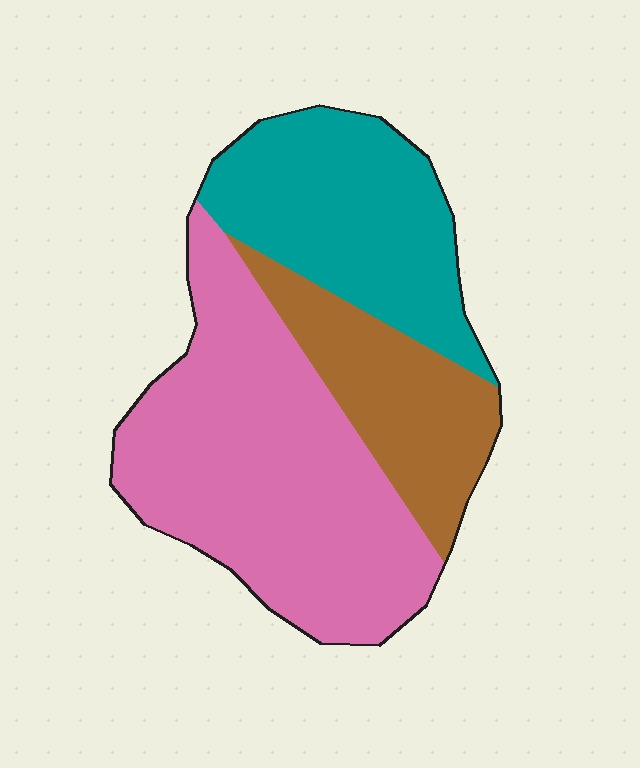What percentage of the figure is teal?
Teal covers 29% of the figure.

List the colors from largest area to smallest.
From largest to smallest: pink, teal, brown.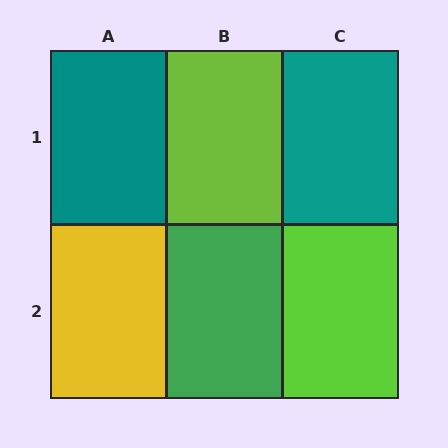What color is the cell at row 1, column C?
Teal.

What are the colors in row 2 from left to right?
Yellow, green, lime.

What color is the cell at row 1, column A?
Teal.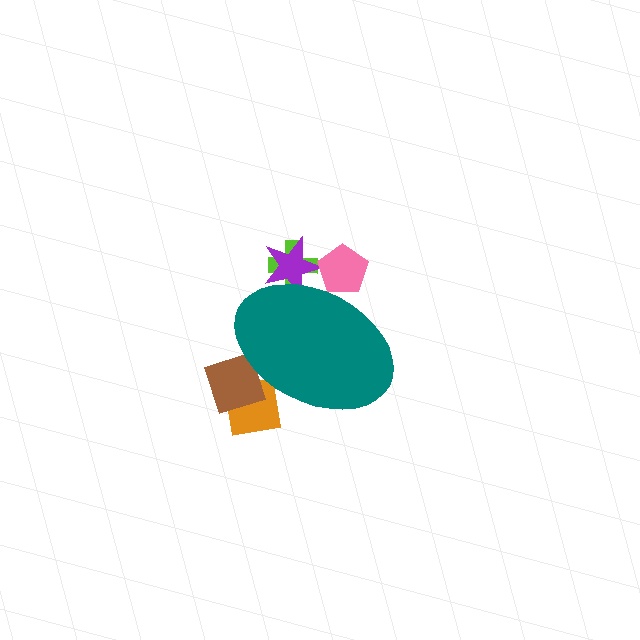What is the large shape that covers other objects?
A teal ellipse.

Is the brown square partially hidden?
Yes, the brown square is partially hidden behind the teal ellipse.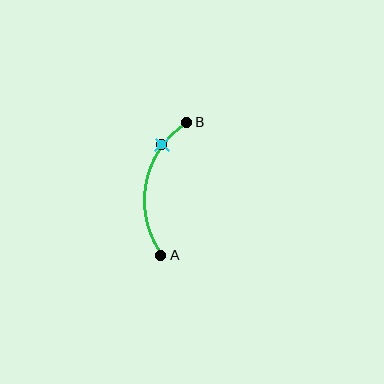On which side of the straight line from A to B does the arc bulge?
The arc bulges to the left of the straight line connecting A and B.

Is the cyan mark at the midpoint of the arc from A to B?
No. The cyan mark lies on the arc but is closer to endpoint B. The arc midpoint would be at the point on the curve equidistant along the arc from both A and B.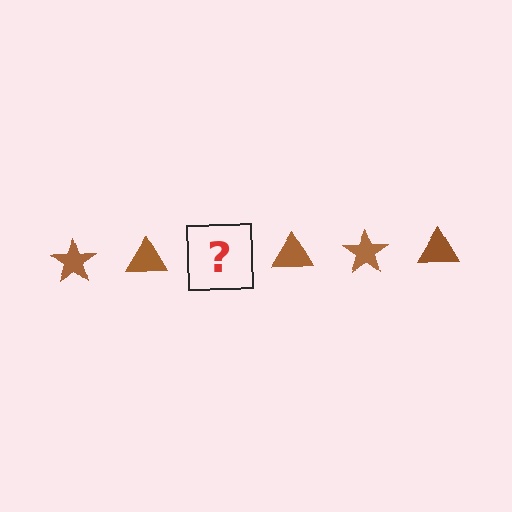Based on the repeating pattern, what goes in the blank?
The blank should be a brown star.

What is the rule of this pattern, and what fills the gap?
The rule is that the pattern cycles through star, triangle shapes in brown. The gap should be filled with a brown star.